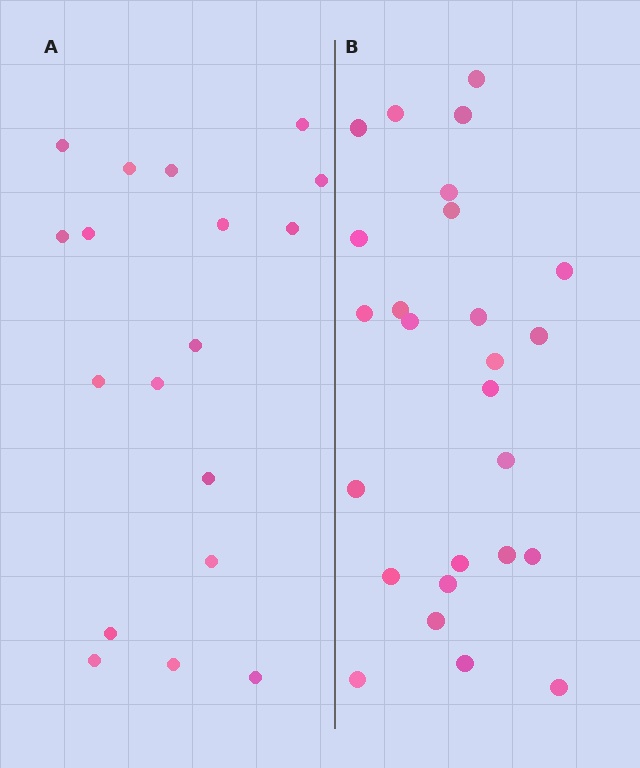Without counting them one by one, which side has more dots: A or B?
Region B (the right region) has more dots.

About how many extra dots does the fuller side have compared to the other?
Region B has roughly 8 or so more dots than region A.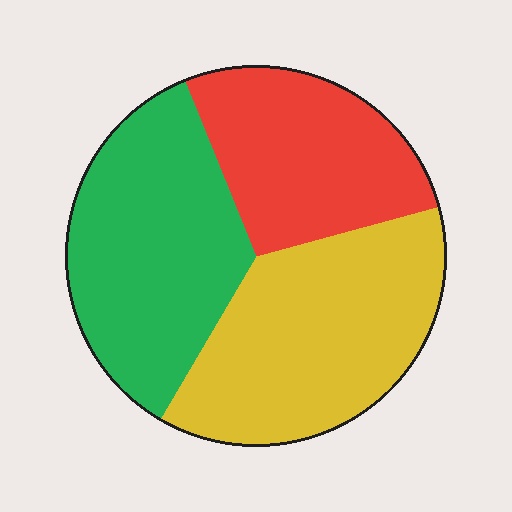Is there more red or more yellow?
Yellow.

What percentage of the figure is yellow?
Yellow covers roughly 35% of the figure.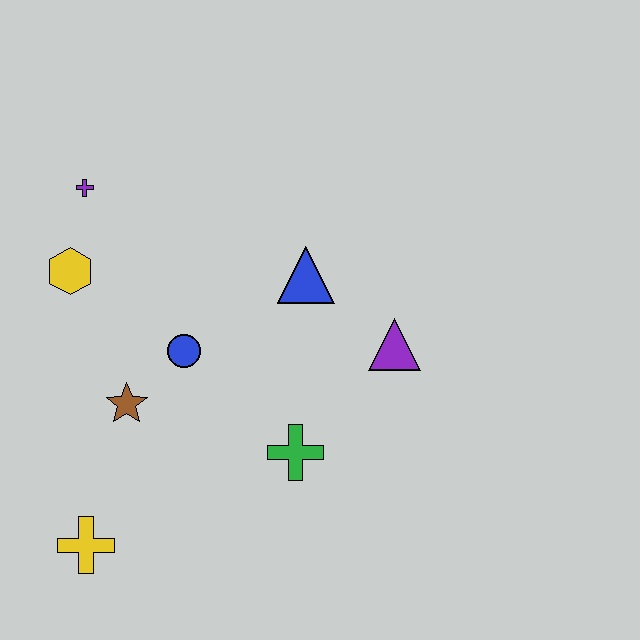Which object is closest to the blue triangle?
The purple triangle is closest to the blue triangle.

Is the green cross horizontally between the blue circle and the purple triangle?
Yes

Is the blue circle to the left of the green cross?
Yes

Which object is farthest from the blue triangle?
The yellow cross is farthest from the blue triangle.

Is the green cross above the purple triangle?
No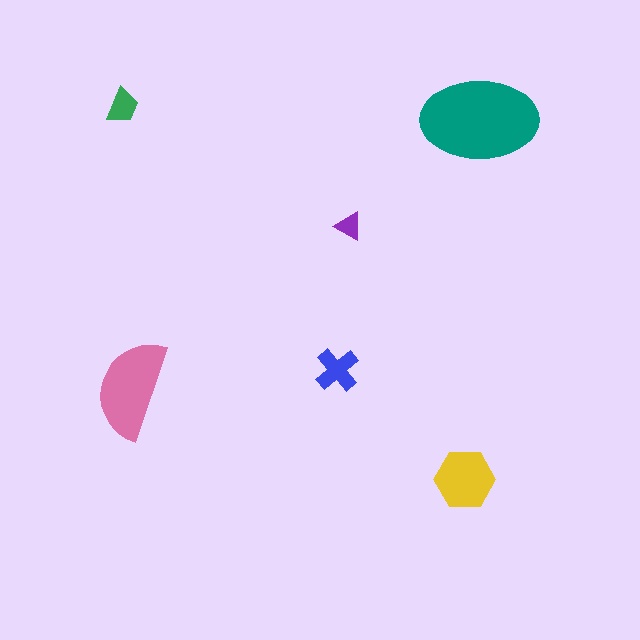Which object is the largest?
The teal ellipse.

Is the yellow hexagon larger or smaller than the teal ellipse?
Smaller.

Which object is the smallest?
The purple triangle.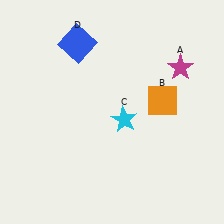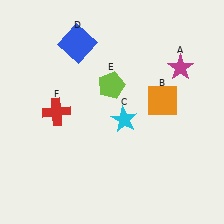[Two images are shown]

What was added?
A lime pentagon (E), a red cross (F) were added in Image 2.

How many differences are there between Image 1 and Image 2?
There are 2 differences between the two images.